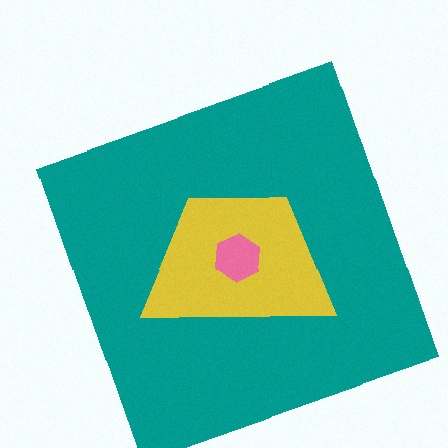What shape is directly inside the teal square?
The yellow trapezoid.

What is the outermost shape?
The teal square.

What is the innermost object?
The pink hexagon.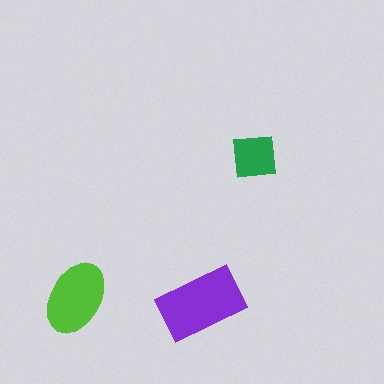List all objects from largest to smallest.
The purple rectangle, the lime ellipse, the green square.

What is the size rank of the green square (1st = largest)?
3rd.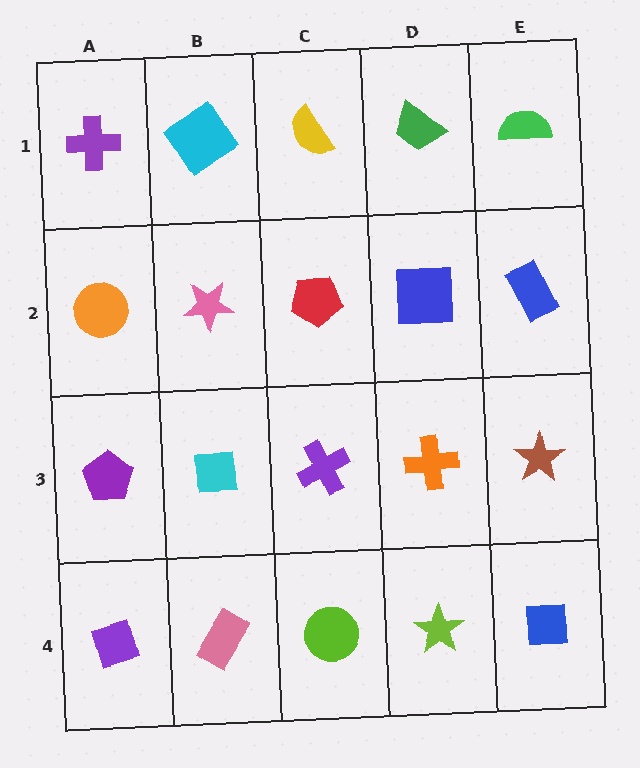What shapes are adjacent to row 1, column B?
A pink star (row 2, column B), a purple cross (row 1, column A), a yellow semicircle (row 1, column C).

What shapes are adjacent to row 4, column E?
A brown star (row 3, column E), a lime star (row 4, column D).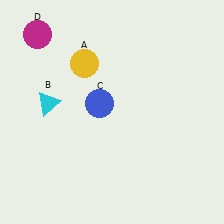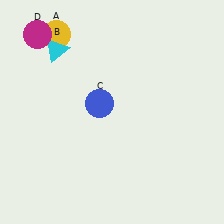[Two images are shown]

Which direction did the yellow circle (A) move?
The yellow circle (A) moved up.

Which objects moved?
The objects that moved are: the yellow circle (A), the cyan triangle (B).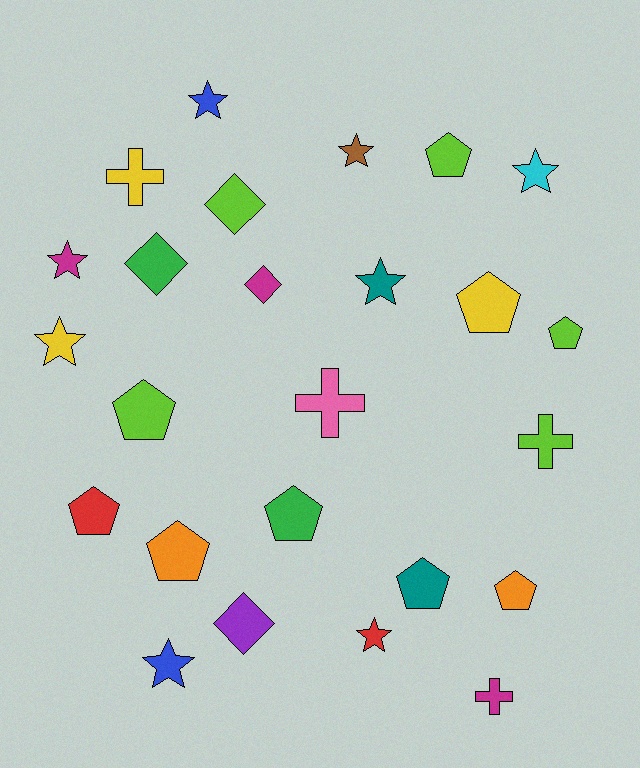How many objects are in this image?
There are 25 objects.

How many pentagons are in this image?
There are 9 pentagons.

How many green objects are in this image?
There are 2 green objects.